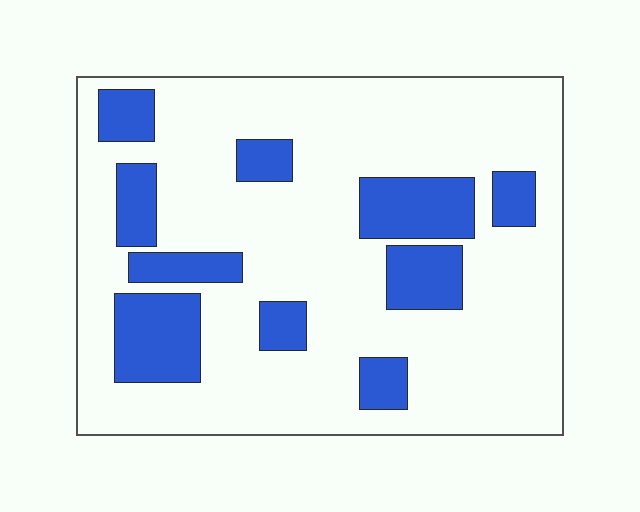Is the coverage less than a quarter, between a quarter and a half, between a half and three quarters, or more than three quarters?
Less than a quarter.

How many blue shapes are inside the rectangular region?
10.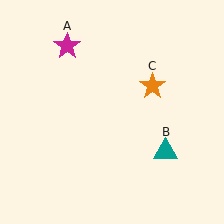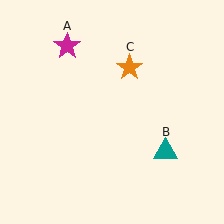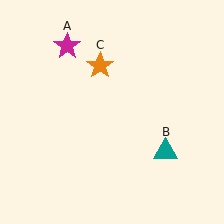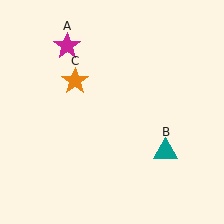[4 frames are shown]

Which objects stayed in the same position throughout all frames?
Magenta star (object A) and teal triangle (object B) remained stationary.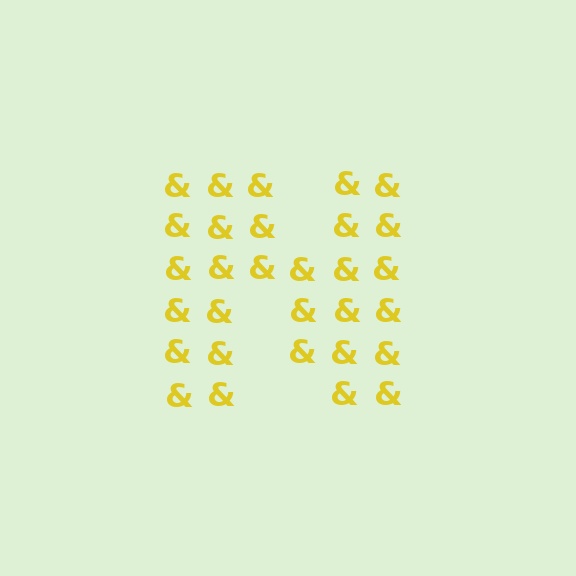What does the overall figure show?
The overall figure shows the letter N.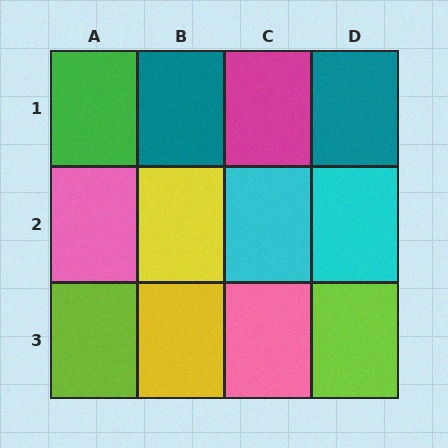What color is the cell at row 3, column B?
Yellow.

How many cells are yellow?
2 cells are yellow.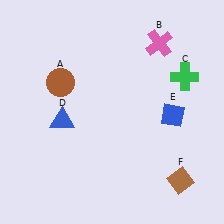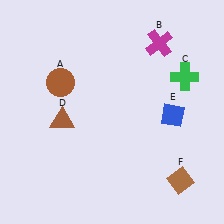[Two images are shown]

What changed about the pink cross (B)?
In Image 1, B is pink. In Image 2, it changed to magenta.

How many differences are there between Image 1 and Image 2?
There are 2 differences between the two images.